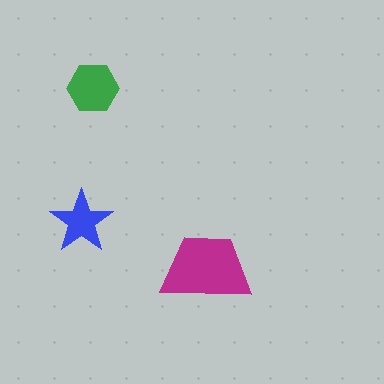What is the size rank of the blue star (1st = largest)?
3rd.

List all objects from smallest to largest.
The blue star, the green hexagon, the magenta trapezoid.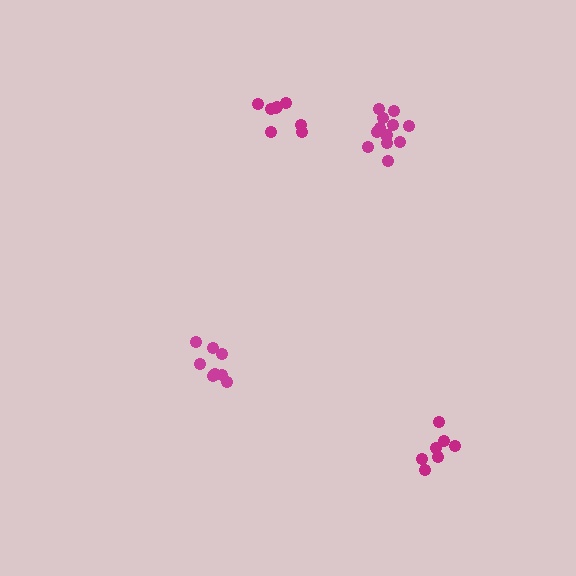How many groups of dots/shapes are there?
There are 4 groups.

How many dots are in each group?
Group 1: 8 dots, Group 2: 12 dots, Group 3: 7 dots, Group 4: 8 dots (35 total).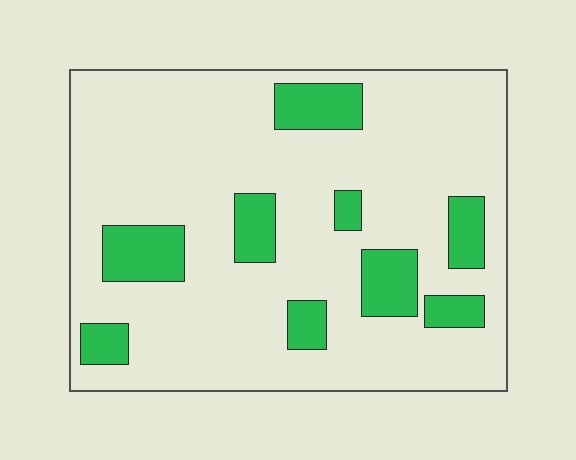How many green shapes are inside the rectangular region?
9.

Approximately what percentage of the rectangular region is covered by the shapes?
Approximately 20%.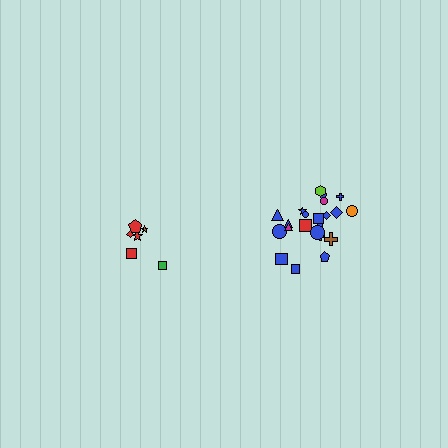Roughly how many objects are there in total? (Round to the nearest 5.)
Roughly 30 objects in total.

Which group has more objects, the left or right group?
The right group.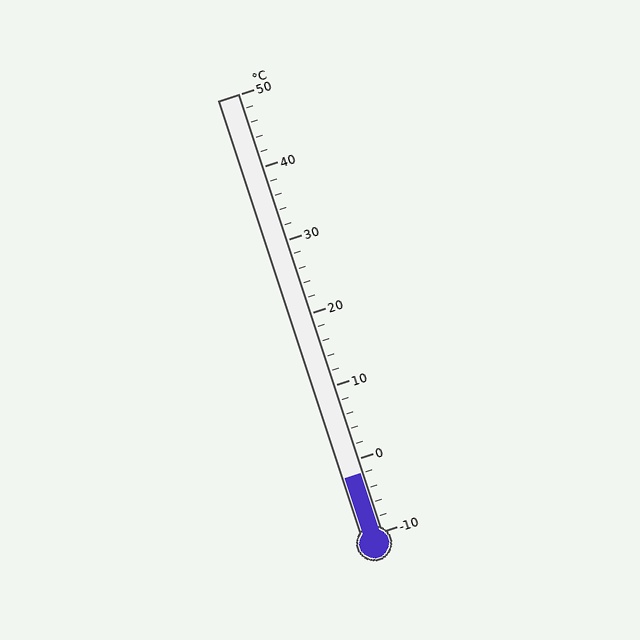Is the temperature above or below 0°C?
The temperature is below 0°C.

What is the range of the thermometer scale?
The thermometer scale ranges from -10°C to 50°C.